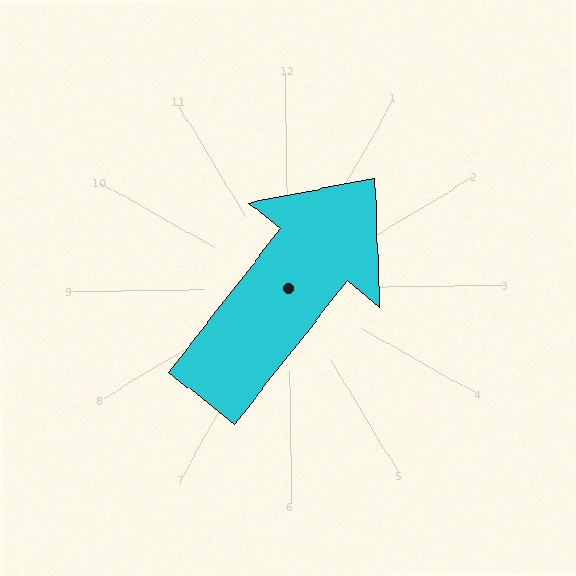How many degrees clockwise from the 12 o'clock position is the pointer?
Approximately 39 degrees.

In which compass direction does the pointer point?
Northeast.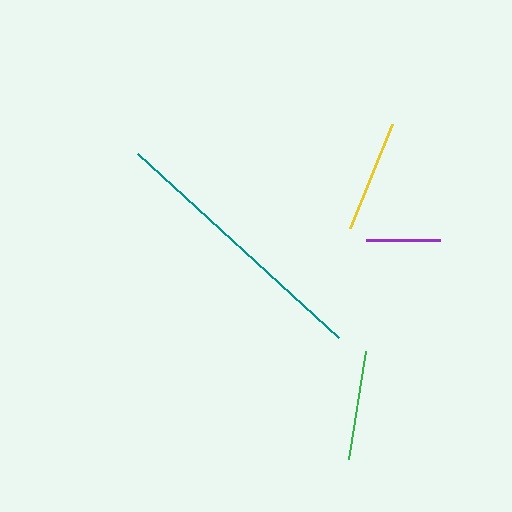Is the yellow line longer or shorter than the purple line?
The yellow line is longer than the purple line.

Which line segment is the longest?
The teal line is the longest at approximately 272 pixels.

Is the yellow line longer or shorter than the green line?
The yellow line is longer than the green line.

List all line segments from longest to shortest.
From longest to shortest: teal, yellow, green, purple.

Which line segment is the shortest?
The purple line is the shortest at approximately 74 pixels.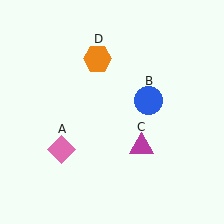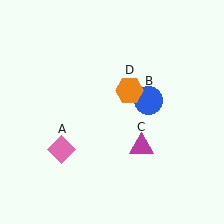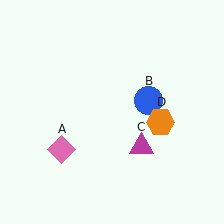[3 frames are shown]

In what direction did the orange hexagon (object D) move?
The orange hexagon (object D) moved down and to the right.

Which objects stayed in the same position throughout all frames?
Pink diamond (object A) and blue circle (object B) and magenta triangle (object C) remained stationary.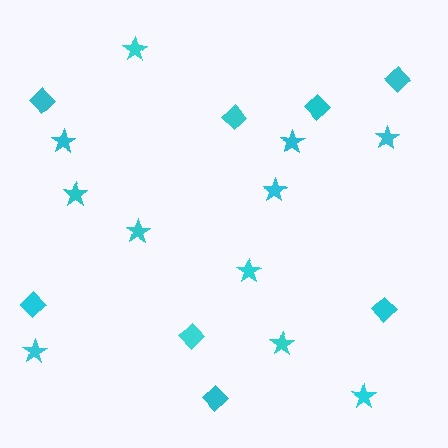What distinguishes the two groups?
There are 2 groups: one group of stars (11) and one group of diamonds (8).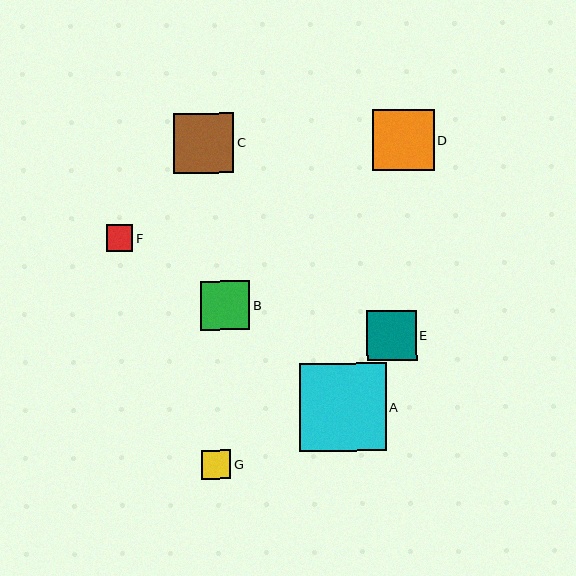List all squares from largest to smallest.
From largest to smallest: A, D, C, E, B, G, F.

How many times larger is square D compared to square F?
Square D is approximately 2.3 times the size of square F.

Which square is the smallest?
Square F is the smallest with a size of approximately 26 pixels.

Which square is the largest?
Square A is the largest with a size of approximately 87 pixels.